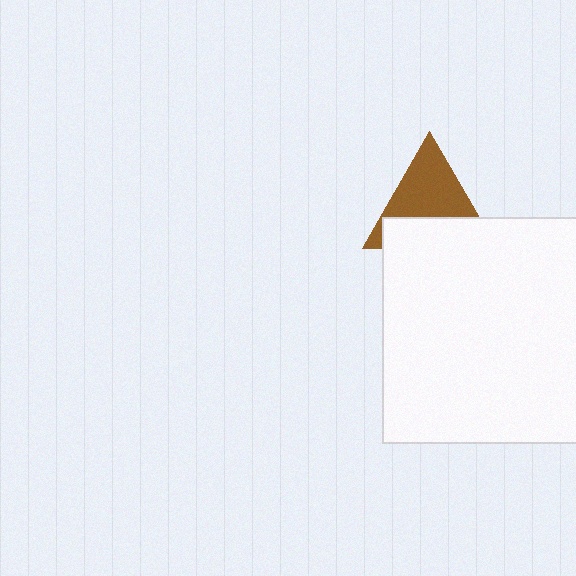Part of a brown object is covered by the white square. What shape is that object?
It is a triangle.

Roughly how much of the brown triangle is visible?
About half of it is visible (roughly 58%).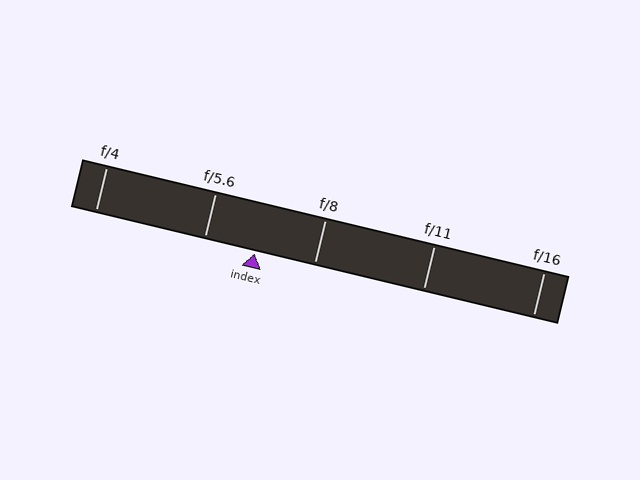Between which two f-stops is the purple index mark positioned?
The index mark is between f/5.6 and f/8.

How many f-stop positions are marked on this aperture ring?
There are 5 f-stop positions marked.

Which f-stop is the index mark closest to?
The index mark is closest to f/5.6.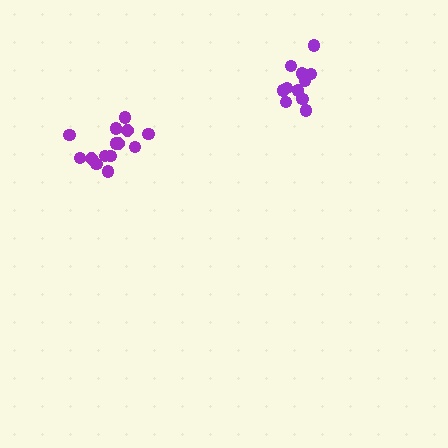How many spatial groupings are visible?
There are 2 spatial groupings.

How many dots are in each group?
Group 1: 12 dots, Group 2: 14 dots (26 total).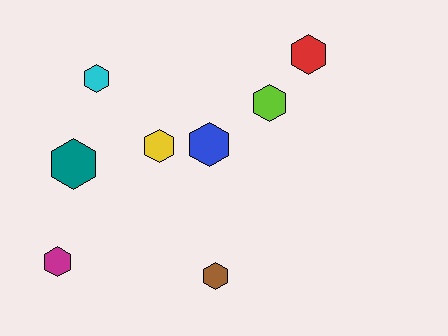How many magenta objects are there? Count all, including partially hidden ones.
There is 1 magenta object.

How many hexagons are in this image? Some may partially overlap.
There are 8 hexagons.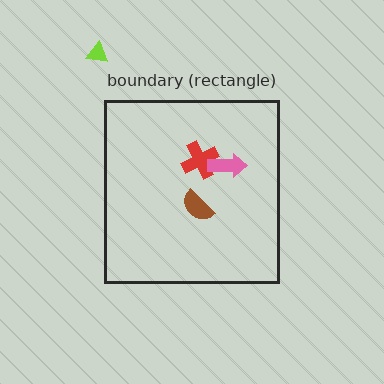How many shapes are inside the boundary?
3 inside, 1 outside.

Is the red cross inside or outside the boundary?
Inside.